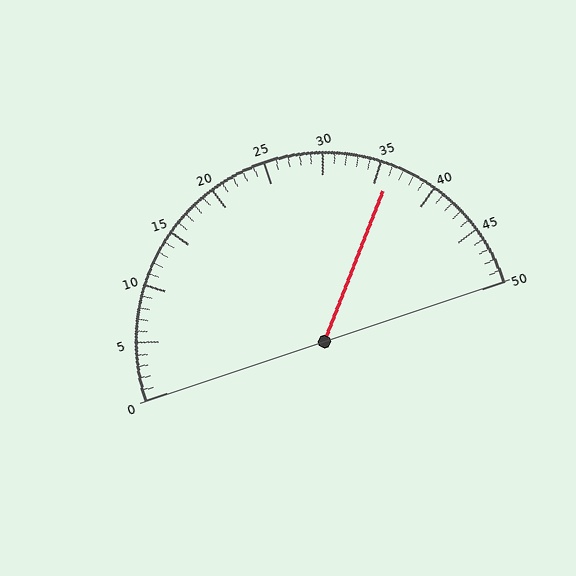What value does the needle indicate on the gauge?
The needle indicates approximately 36.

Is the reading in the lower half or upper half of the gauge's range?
The reading is in the upper half of the range (0 to 50).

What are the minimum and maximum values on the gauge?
The gauge ranges from 0 to 50.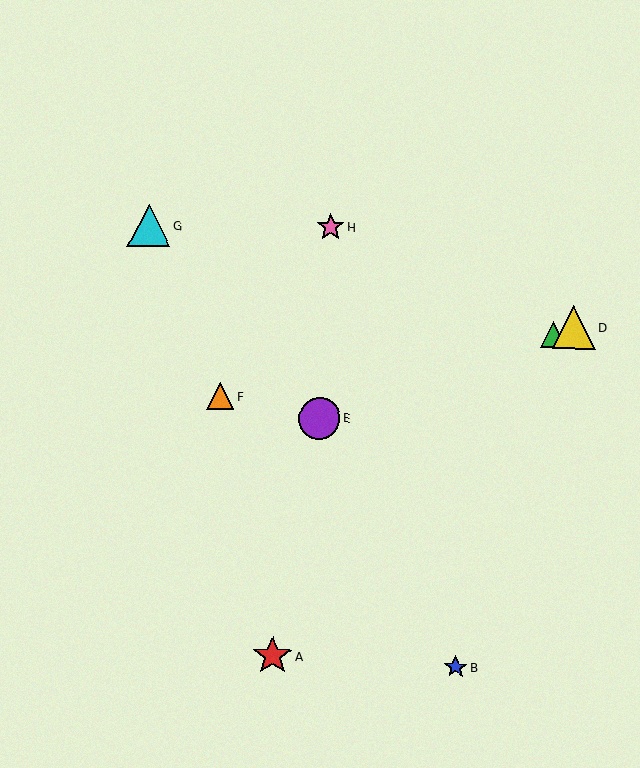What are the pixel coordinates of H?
Object H is at (330, 227).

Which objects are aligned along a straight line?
Objects C, D, E are aligned along a straight line.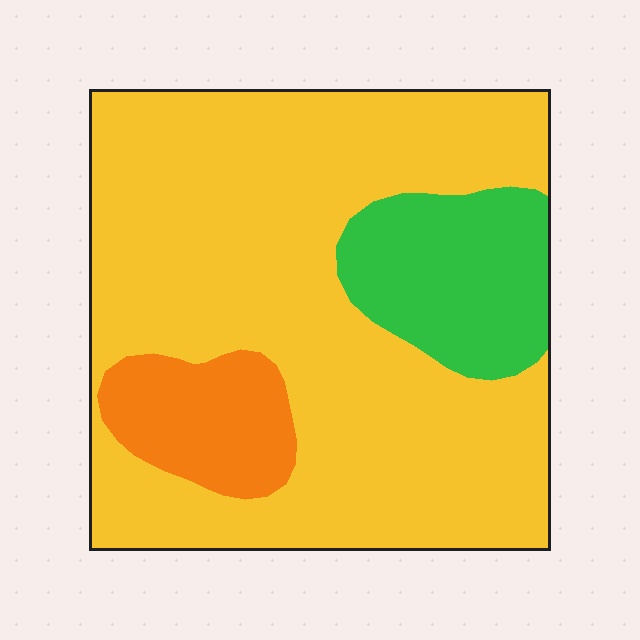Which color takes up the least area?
Orange, at roughly 10%.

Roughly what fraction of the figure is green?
Green takes up less than a sixth of the figure.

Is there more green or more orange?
Green.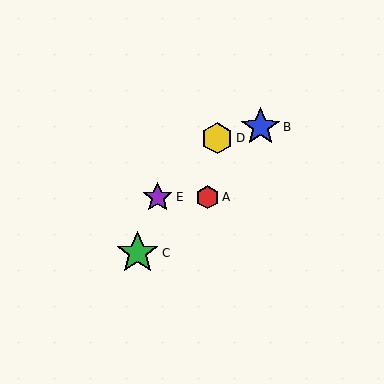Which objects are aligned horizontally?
Objects A, E are aligned horizontally.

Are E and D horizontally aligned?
No, E is at y≈197 and D is at y≈138.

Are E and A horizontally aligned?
Yes, both are at y≈197.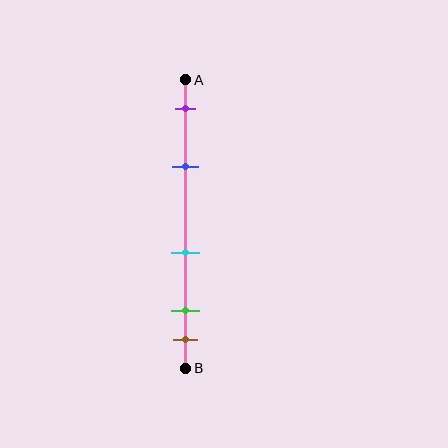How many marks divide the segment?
There are 5 marks dividing the segment.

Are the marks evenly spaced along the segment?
No, the marks are not evenly spaced.